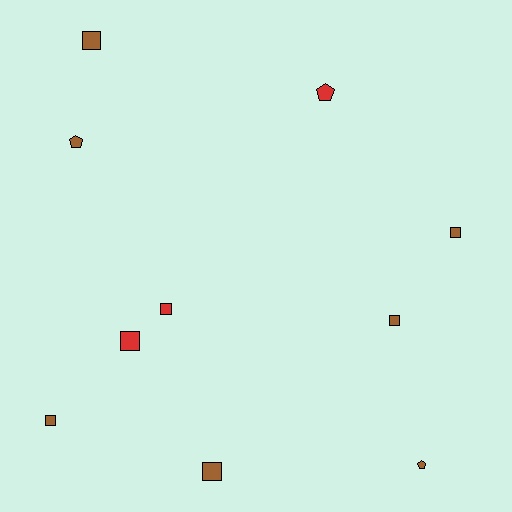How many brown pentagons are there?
There are 2 brown pentagons.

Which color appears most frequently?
Brown, with 7 objects.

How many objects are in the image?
There are 10 objects.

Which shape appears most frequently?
Square, with 7 objects.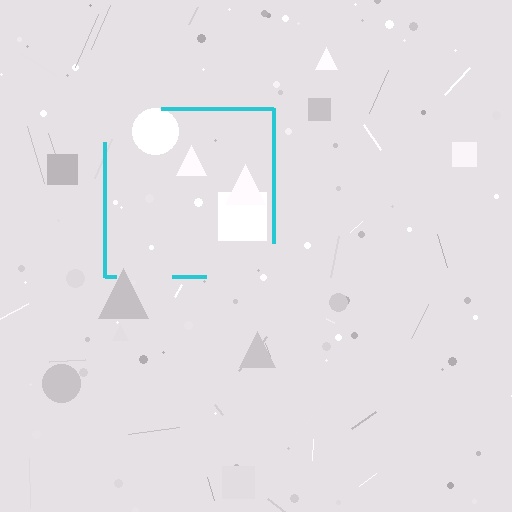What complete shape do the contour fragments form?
The contour fragments form a square.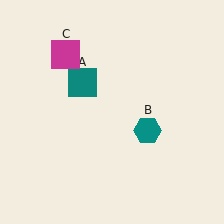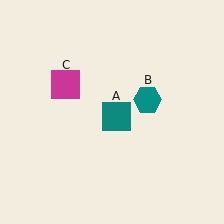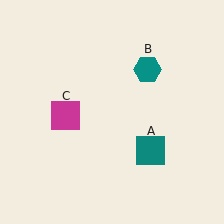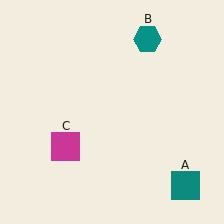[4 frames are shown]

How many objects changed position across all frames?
3 objects changed position: teal square (object A), teal hexagon (object B), magenta square (object C).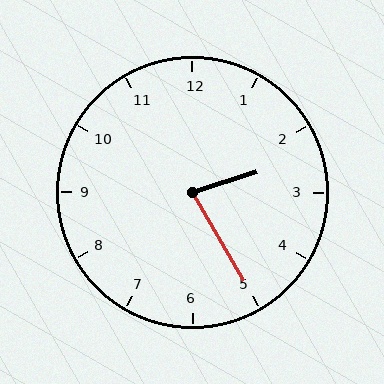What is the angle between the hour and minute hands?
Approximately 78 degrees.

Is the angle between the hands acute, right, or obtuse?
It is acute.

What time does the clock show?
2:25.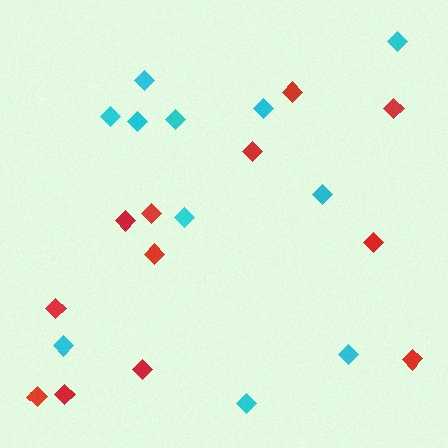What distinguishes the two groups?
There are 2 groups: one group of cyan diamonds (11) and one group of red diamonds (12).